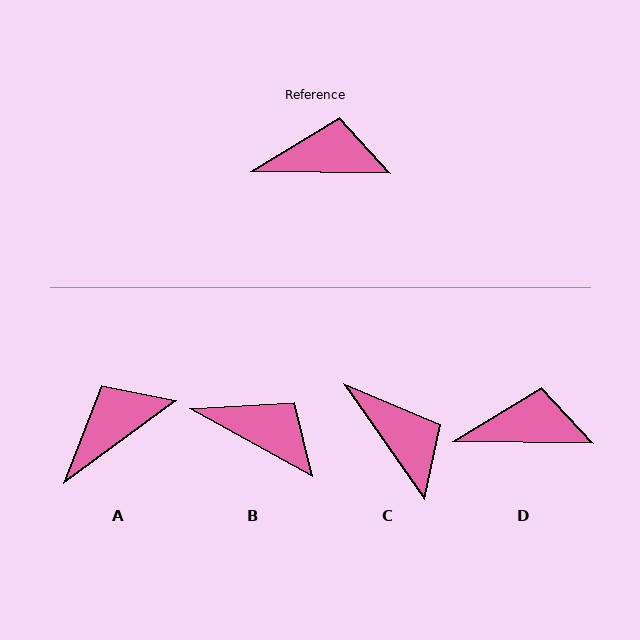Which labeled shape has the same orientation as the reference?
D.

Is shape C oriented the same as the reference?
No, it is off by about 54 degrees.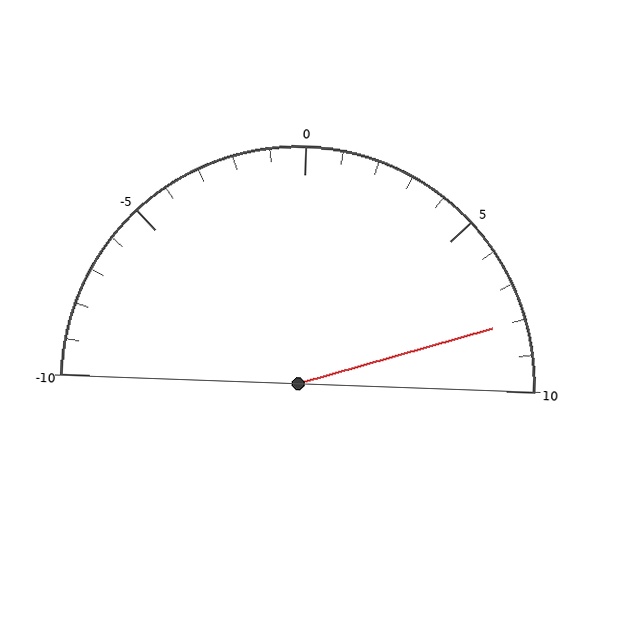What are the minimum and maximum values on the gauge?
The gauge ranges from -10 to 10.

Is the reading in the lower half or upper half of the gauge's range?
The reading is in the upper half of the range (-10 to 10).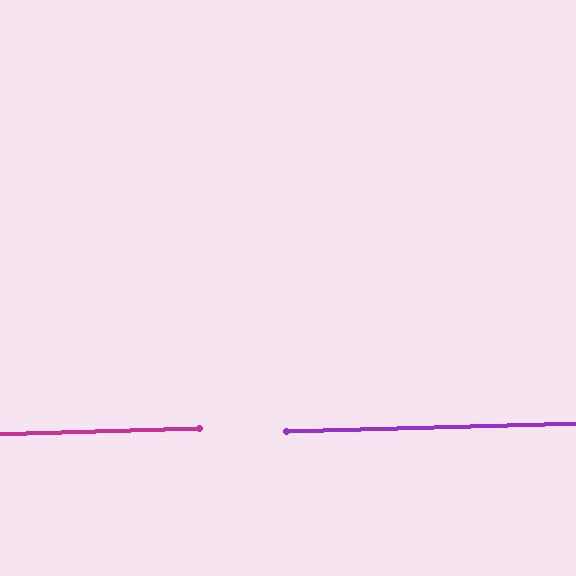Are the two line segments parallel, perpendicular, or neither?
Parallel — their directions differ by only 0.2°.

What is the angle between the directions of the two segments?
Approximately 0 degrees.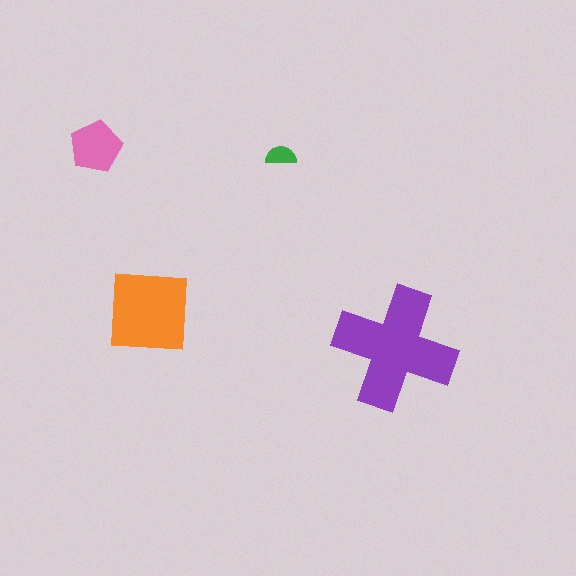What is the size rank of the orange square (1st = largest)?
2nd.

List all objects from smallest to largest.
The green semicircle, the pink pentagon, the orange square, the purple cross.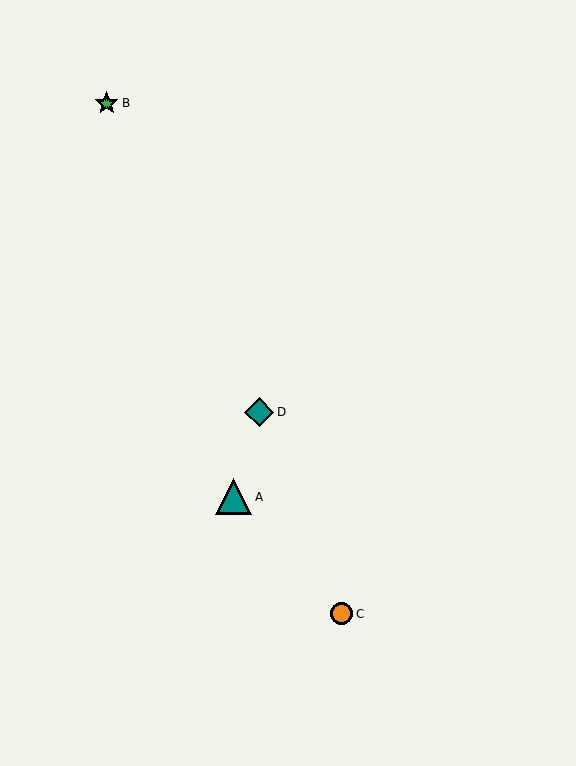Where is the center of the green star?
The center of the green star is at (107, 103).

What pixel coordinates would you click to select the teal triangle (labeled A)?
Click at (234, 497) to select the teal triangle A.